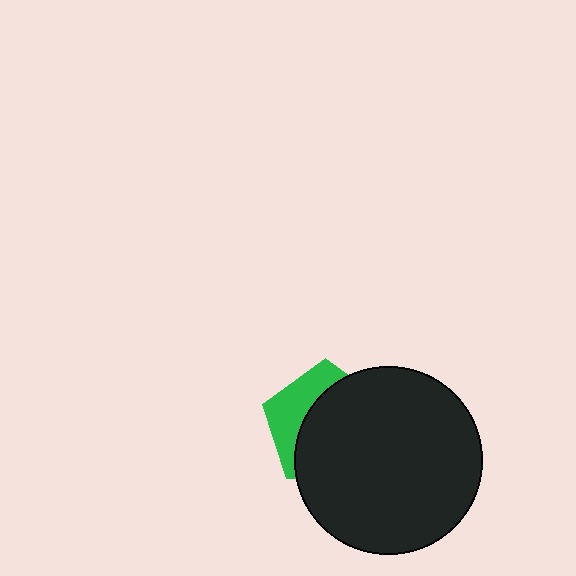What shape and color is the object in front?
The object in front is a black circle.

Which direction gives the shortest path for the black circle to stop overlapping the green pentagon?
Moving right gives the shortest separation.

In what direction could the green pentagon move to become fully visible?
The green pentagon could move left. That would shift it out from behind the black circle entirely.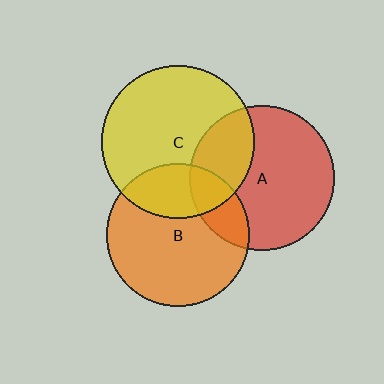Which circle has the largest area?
Circle C (yellow).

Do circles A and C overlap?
Yes.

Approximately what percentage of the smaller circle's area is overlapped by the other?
Approximately 30%.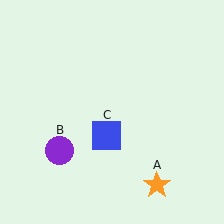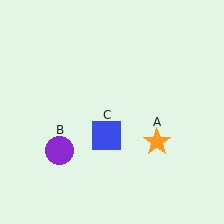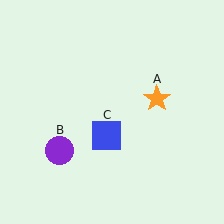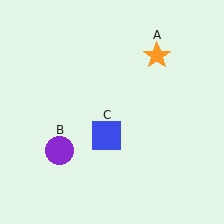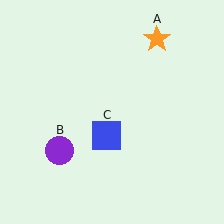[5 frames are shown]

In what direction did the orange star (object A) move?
The orange star (object A) moved up.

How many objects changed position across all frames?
1 object changed position: orange star (object A).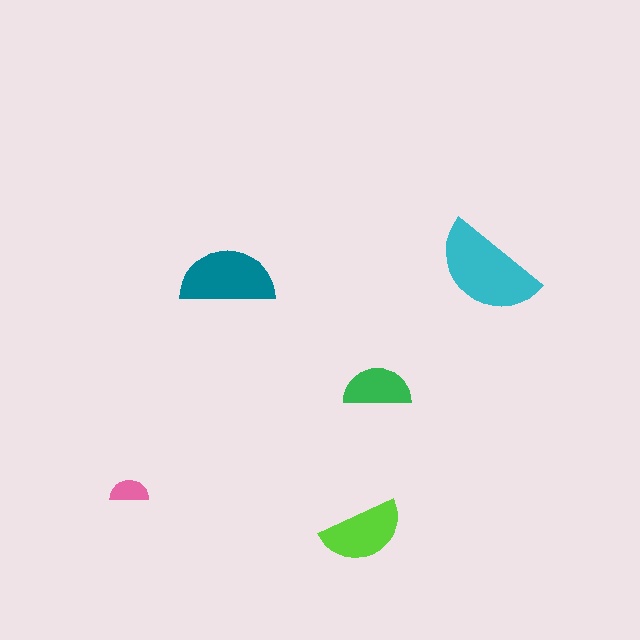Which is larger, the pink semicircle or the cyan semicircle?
The cyan one.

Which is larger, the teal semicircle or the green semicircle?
The teal one.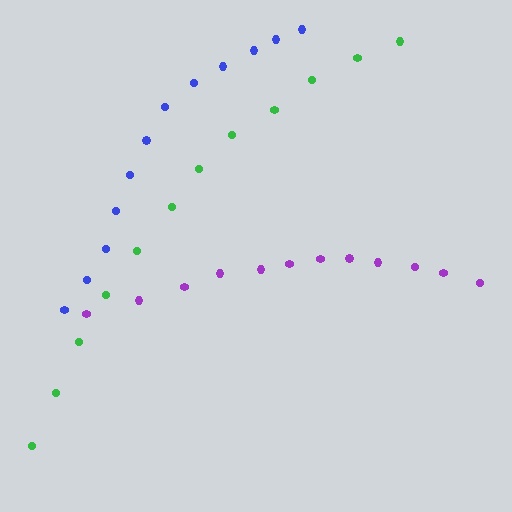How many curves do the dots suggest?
There are 3 distinct paths.